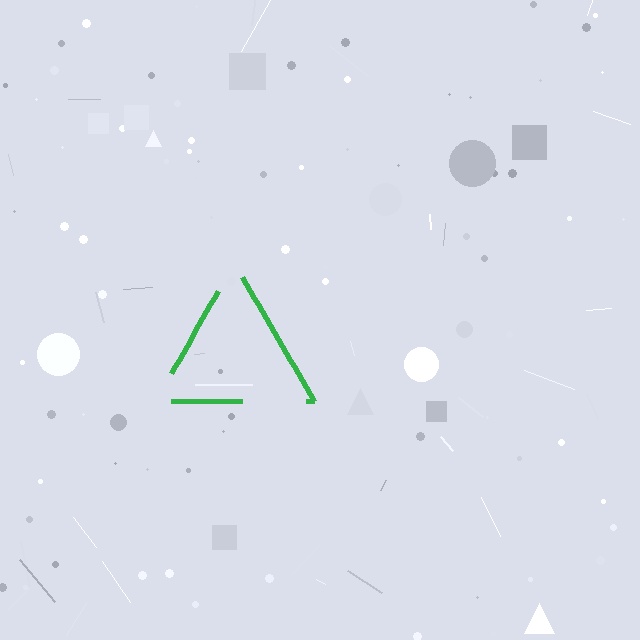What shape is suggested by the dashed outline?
The dashed outline suggests a triangle.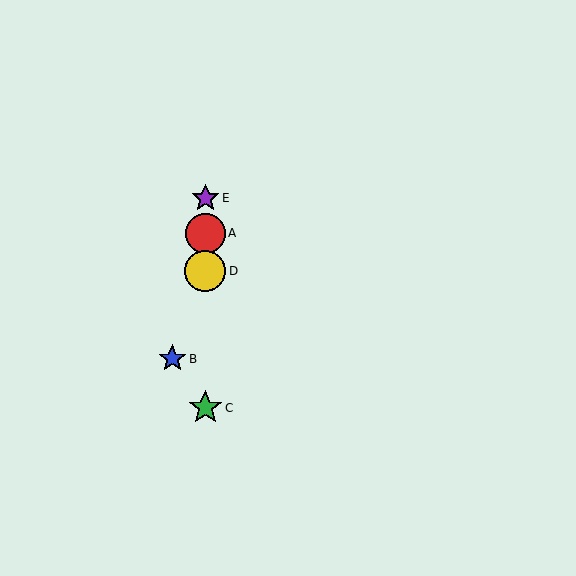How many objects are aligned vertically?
4 objects (A, C, D, E) are aligned vertically.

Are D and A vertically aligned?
Yes, both are at x≈205.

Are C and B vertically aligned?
No, C is at x≈205 and B is at x≈172.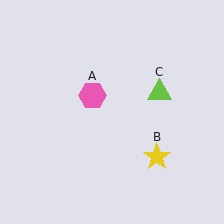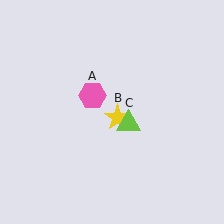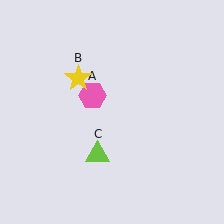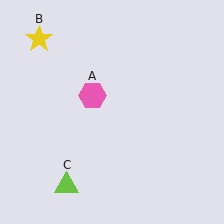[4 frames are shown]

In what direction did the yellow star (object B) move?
The yellow star (object B) moved up and to the left.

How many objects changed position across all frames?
2 objects changed position: yellow star (object B), lime triangle (object C).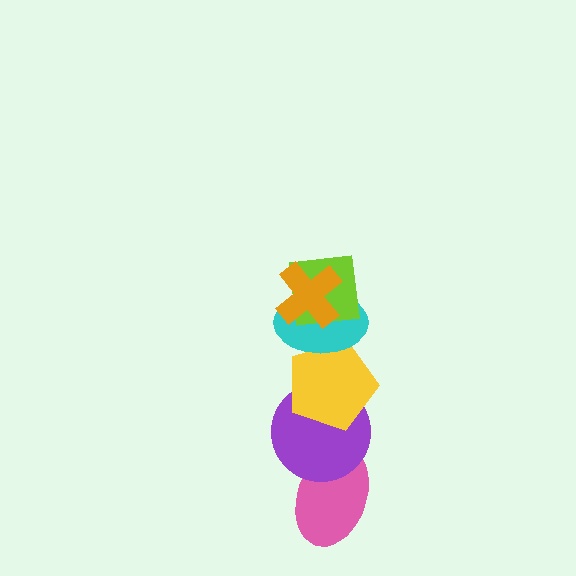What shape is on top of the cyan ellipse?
The lime square is on top of the cyan ellipse.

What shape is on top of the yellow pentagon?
The cyan ellipse is on top of the yellow pentagon.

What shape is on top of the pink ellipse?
The purple circle is on top of the pink ellipse.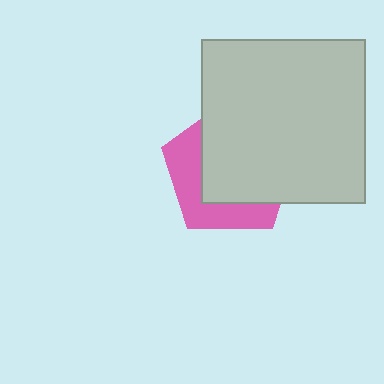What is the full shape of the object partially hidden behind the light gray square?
The partially hidden object is a pink pentagon.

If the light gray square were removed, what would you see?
You would see the complete pink pentagon.